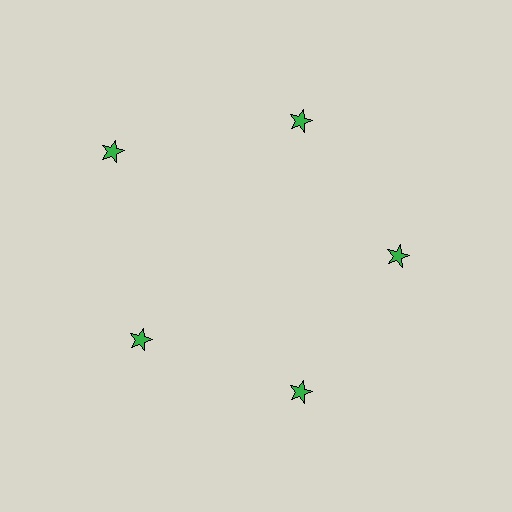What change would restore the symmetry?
The symmetry would be restored by moving it inward, back onto the ring so that all 5 stars sit at equal angles and equal distance from the center.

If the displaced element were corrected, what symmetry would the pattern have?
It would have 5-fold rotational symmetry — the pattern would map onto itself every 72 degrees.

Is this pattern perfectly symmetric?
No. The 5 green stars are arranged in a ring, but one element near the 10 o'clock position is pushed outward from the center, breaking the 5-fold rotational symmetry.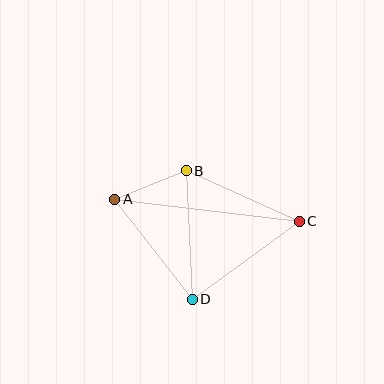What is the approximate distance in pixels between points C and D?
The distance between C and D is approximately 132 pixels.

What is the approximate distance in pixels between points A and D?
The distance between A and D is approximately 127 pixels.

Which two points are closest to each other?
Points A and B are closest to each other.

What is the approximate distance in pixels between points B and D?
The distance between B and D is approximately 129 pixels.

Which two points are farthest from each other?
Points A and C are farthest from each other.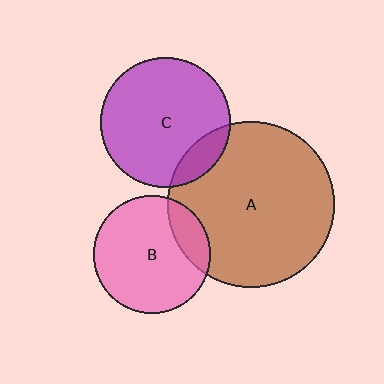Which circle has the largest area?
Circle A (brown).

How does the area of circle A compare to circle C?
Approximately 1.6 times.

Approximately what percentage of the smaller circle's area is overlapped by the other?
Approximately 15%.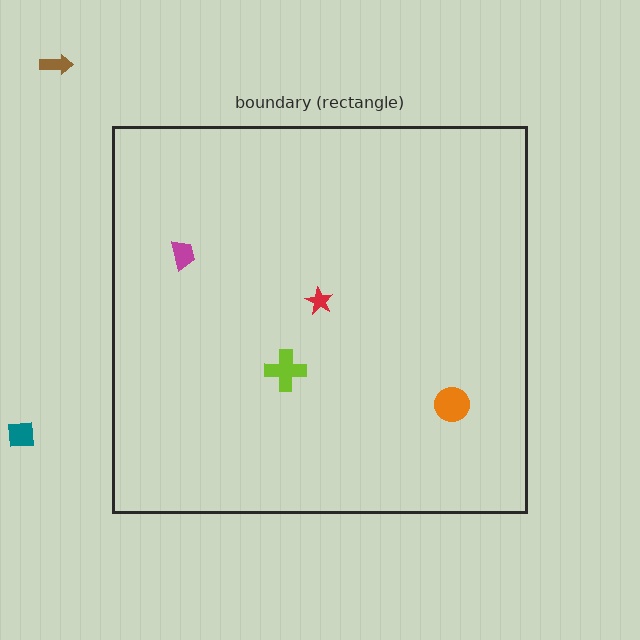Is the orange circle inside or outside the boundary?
Inside.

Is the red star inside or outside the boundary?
Inside.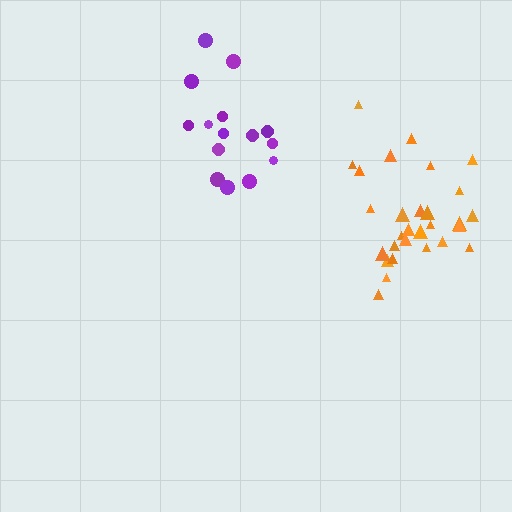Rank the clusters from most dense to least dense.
orange, purple.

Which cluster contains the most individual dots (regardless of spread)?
Orange (29).